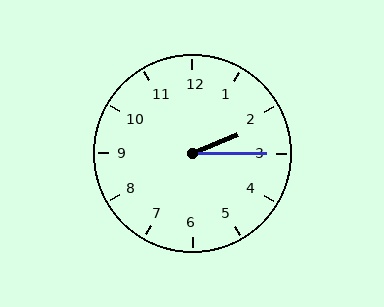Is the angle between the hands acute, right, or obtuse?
It is acute.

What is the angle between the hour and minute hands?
Approximately 22 degrees.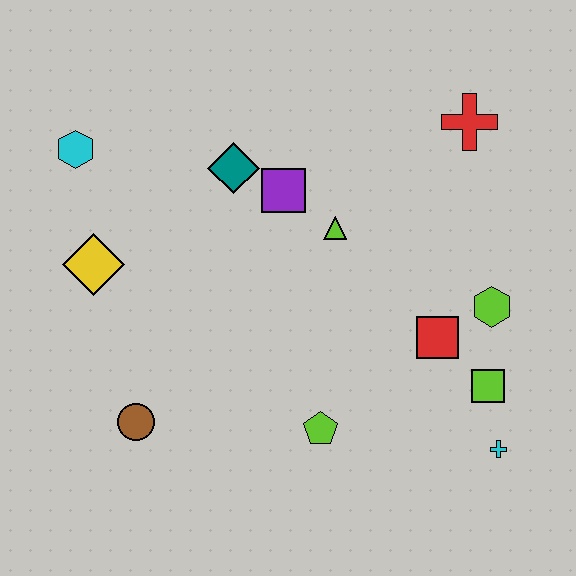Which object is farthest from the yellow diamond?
The cyan cross is farthest from the yellow diamond.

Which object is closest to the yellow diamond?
The cyan hexagon is closest to the yellow diamond.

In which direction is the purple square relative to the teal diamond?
The purple square is to the right of the teal diamond.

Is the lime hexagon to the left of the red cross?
No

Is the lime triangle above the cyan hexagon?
No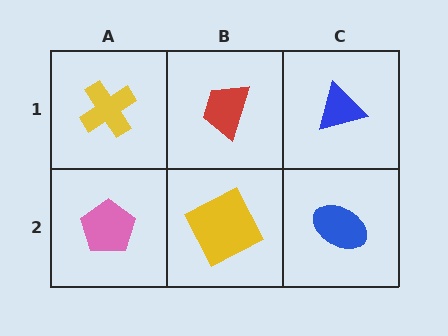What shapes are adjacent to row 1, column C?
A blue ellipse (row 2, column C), a red trapezoid (row 1, column B).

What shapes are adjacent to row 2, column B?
A red trapezoid (row 1, column B), a pink pentagon (row 2, column A), a blue ellipse (row 2, column C).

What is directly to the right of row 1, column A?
A red trapezoid.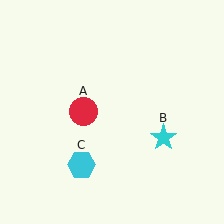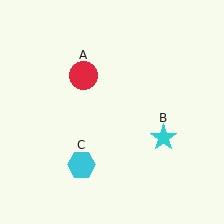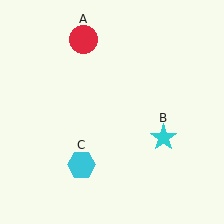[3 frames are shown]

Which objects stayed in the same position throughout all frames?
Cyan star (object B) and cyan hexagon (object C) remained stationary.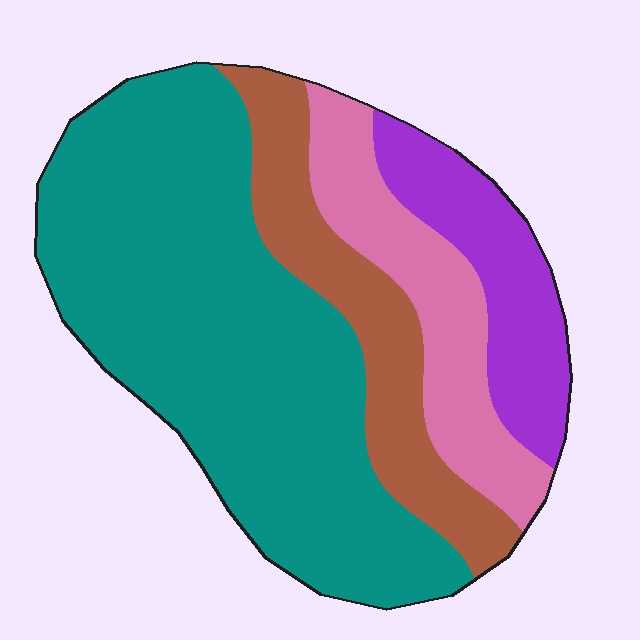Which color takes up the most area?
Teal, at roughly 55%.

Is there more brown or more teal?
Teal.